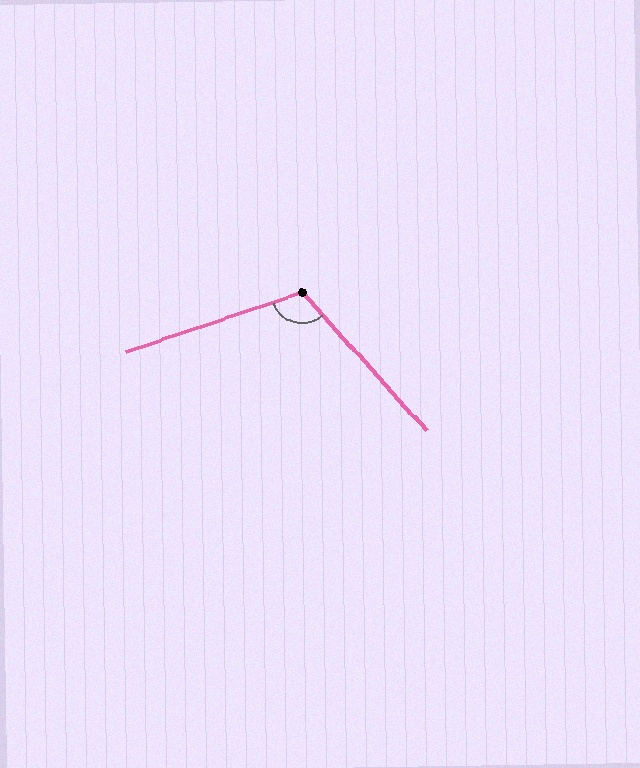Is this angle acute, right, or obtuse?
It is obtuse.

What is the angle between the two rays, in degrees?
Approximately 113 degrees.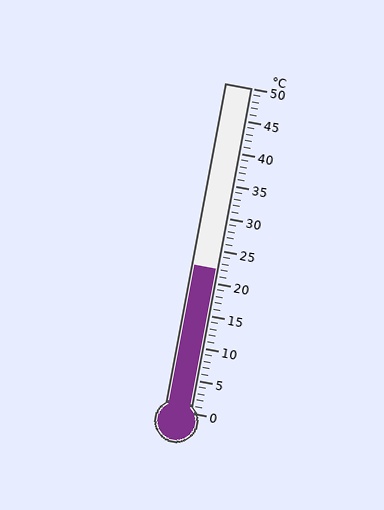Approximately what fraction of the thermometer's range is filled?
The thermometer is filled to approximately 45% of its range.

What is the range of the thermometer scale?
The thermometer scale ranges from 0°C to 50°C.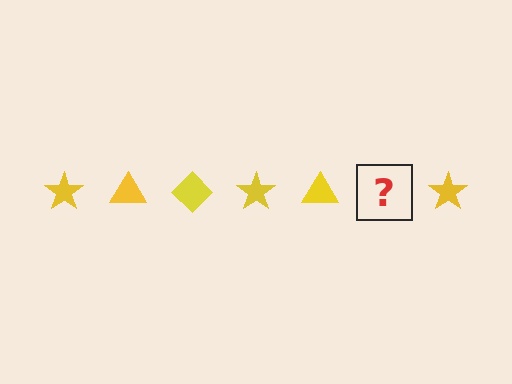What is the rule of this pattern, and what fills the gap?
The rule is that the pattern cycles through star, triangle, diamond shapes in yellow. The gap should be filled with a yellow diamond.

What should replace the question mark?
The question mark should be replaced with a yellow diamond.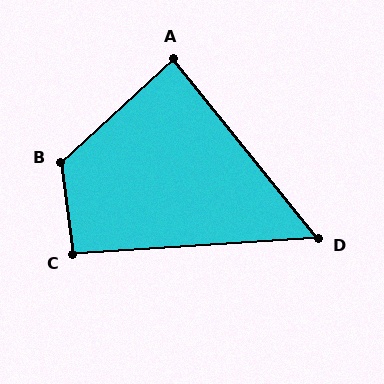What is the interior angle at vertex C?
Approximately 94 degrees (approximately right).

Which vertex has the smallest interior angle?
D, at approximately 55 degrees.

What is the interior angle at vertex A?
Approximately 86 degrees (approximately right).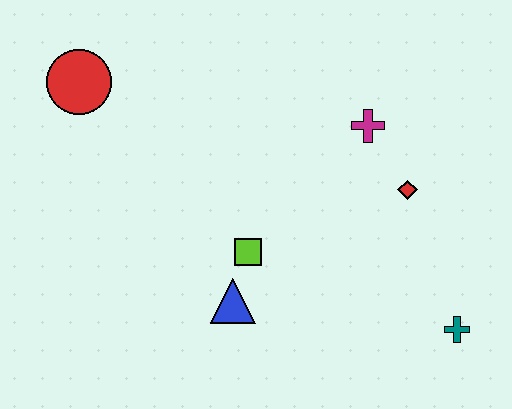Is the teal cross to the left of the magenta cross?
No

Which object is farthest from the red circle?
The teal cross is farthest from the red circle.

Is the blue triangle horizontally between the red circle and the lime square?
Yes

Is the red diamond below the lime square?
No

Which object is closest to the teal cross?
The red diamond is closest to the teal cross.